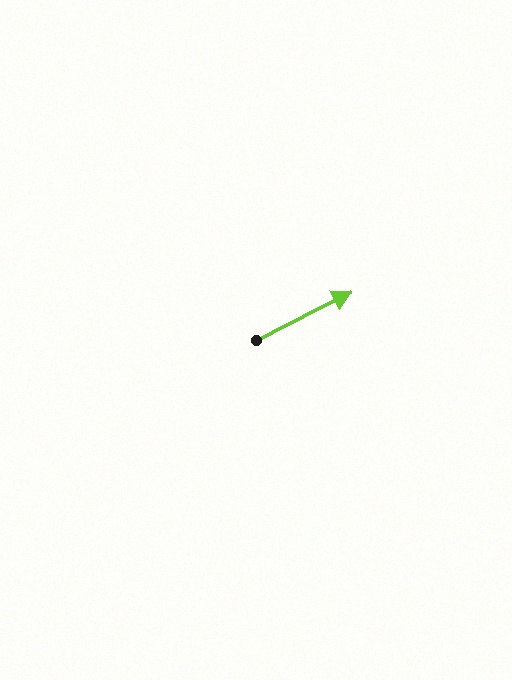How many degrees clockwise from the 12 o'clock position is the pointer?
Approximately 63 degrees.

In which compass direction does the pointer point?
Northeast.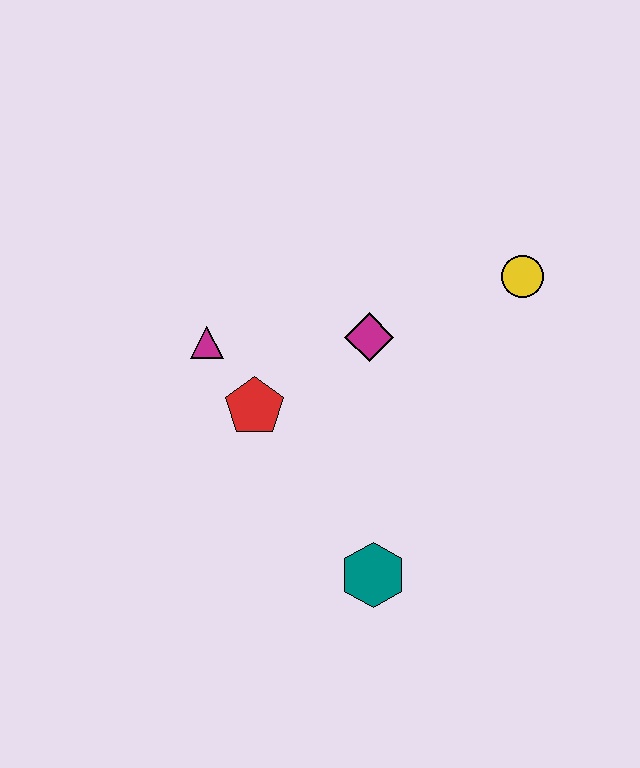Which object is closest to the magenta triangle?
The red pentagon is closest to the magenta triangle.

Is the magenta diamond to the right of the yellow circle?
No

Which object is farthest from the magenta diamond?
The teal hexagon is farthest from the magenta diamond.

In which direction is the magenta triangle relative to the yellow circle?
The magenta triangle is to the left of the yellow circle.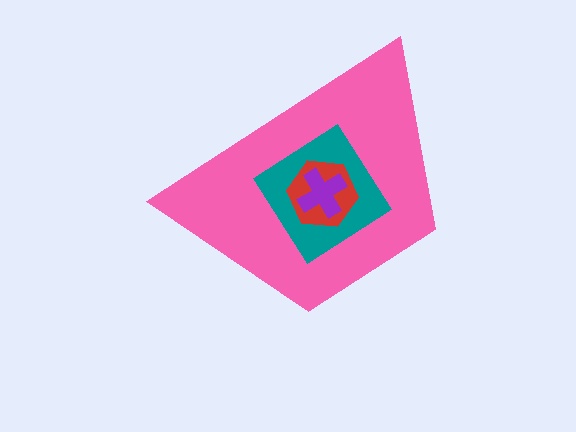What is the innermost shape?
The purple cross.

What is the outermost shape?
The pink trapezoid.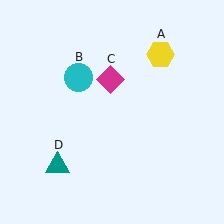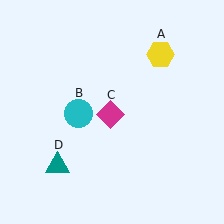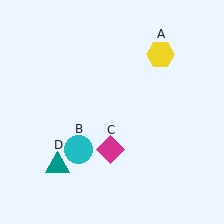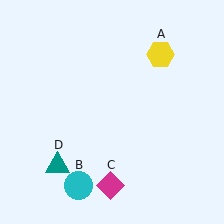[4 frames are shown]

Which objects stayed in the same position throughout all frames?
Yellow hexagon (object A) and teal triangle (object D) remained stationary.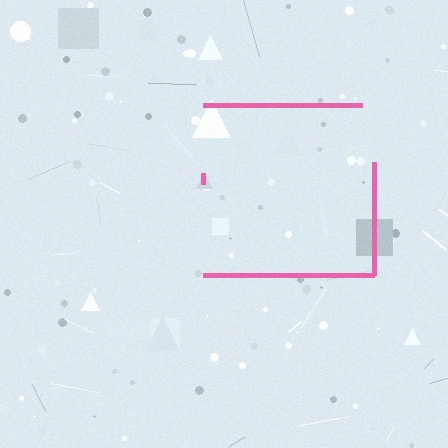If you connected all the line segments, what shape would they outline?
They would outline a square.